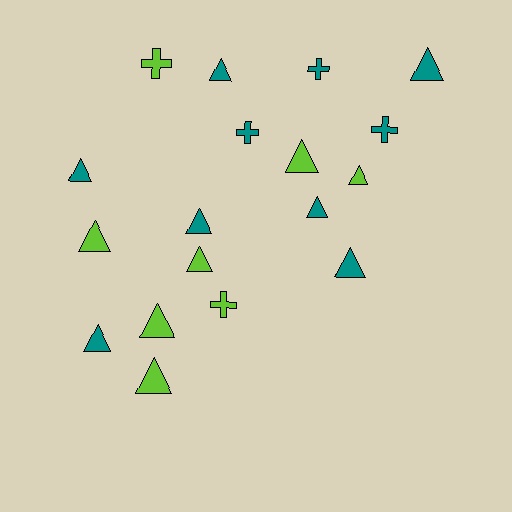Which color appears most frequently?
Teal, with 10 objects.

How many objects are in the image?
There are 18 objects.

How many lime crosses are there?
There are 2 lime crosses.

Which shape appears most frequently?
Triangle, with 13 objects.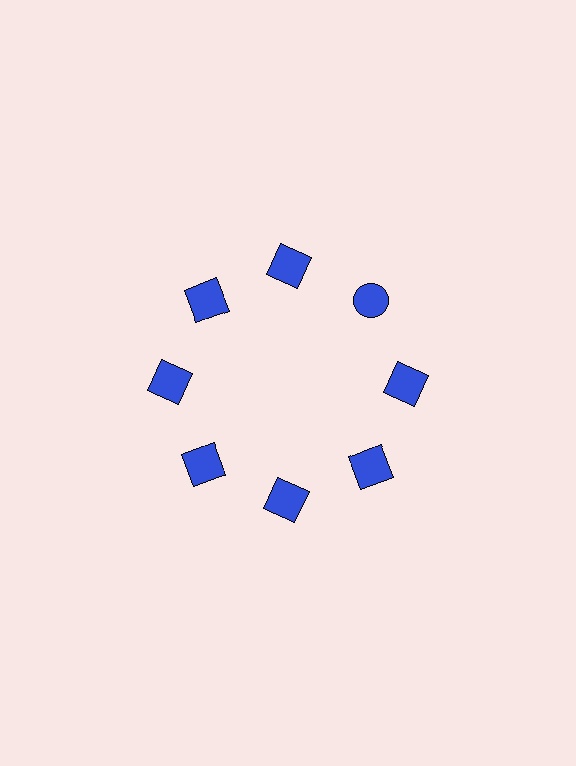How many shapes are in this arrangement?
There are 8 shapes arranged in a ring pattern.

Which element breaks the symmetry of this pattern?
The blue circle at roughly the 2 o'clock position breaks the symmetry. All other shapes are blue squares.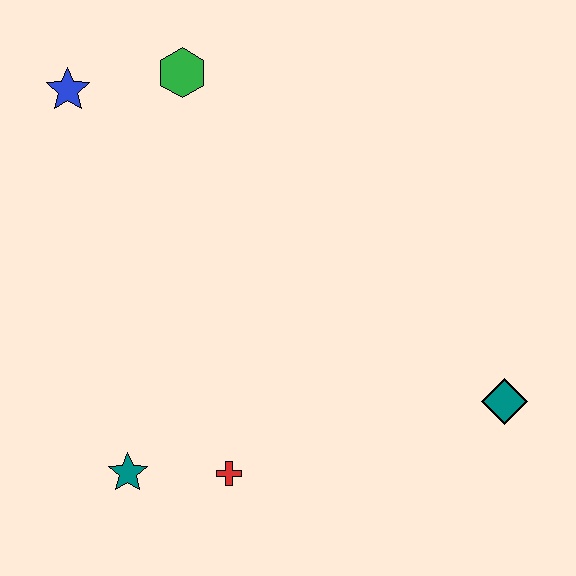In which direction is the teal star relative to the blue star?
The teal star is below the blue star.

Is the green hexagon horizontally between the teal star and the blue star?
No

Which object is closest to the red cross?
The teal star is closest to the red cross.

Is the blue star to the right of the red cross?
No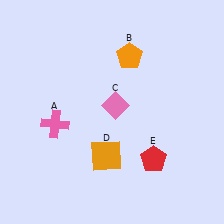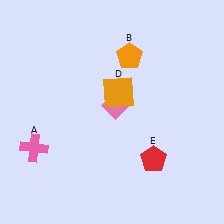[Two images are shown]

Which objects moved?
The objects that moved are: the pink cross (A), the orange square (D).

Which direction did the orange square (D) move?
The orange square (D) moved up.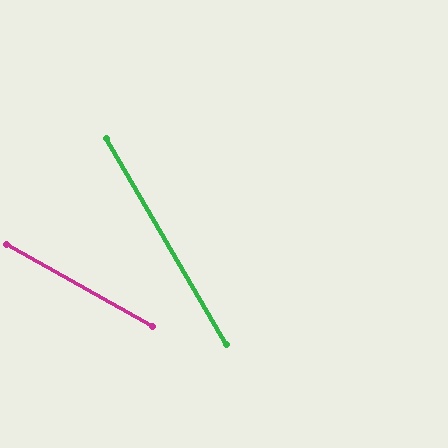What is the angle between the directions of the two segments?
Approximately 31 degrees.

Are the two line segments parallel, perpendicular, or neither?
Neither parallel nor perpendicular — they differ by about 31°.